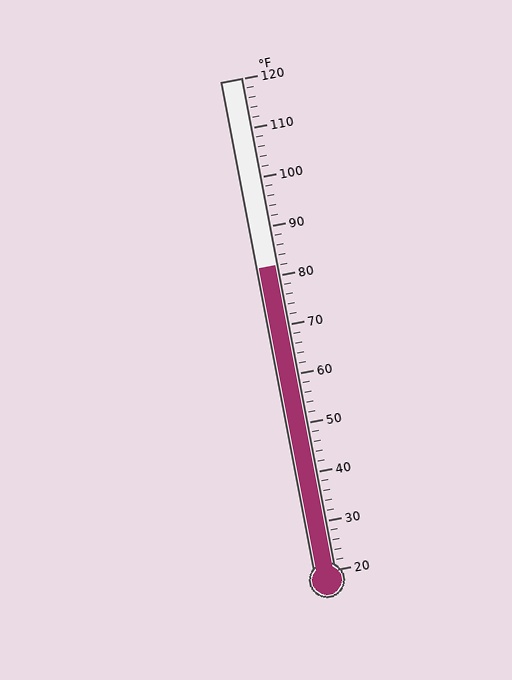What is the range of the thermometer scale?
The thermometer scale ranges from 20°F to 120°F.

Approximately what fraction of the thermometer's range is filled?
The thermometer is filled to approximately 60% of its range.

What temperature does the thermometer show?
The thermometer shows approximately 82°F.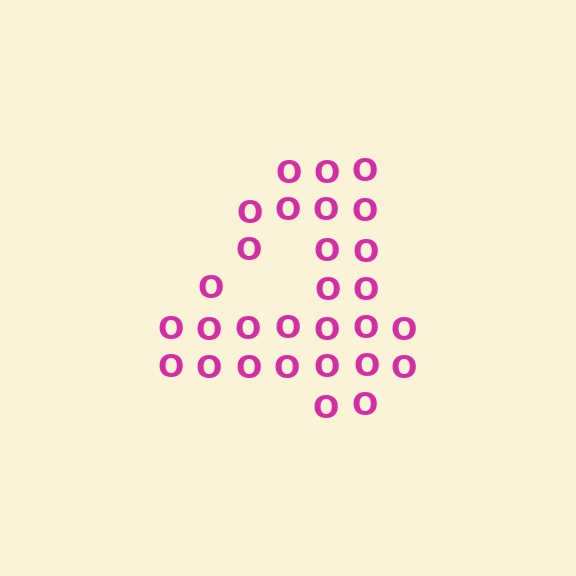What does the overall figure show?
The overall figure shows the digit 4.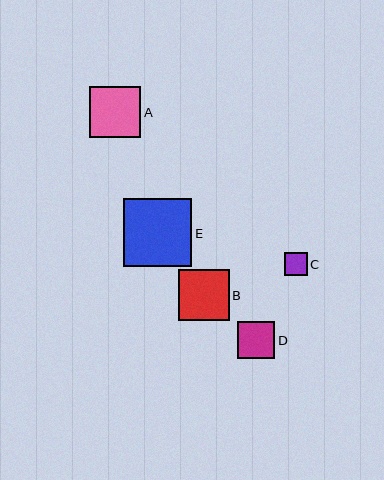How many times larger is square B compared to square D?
Square B is approximately 1.4 times the size of square D.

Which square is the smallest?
Square C is the smallest with a size of approximately 22 pixels.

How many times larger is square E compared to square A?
Square E is approximately 1.3 times the size of square A.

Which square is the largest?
Square E is the largest with a size of approximately 68 pixels.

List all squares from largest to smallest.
From largest to smallest: E, A, B, D, C.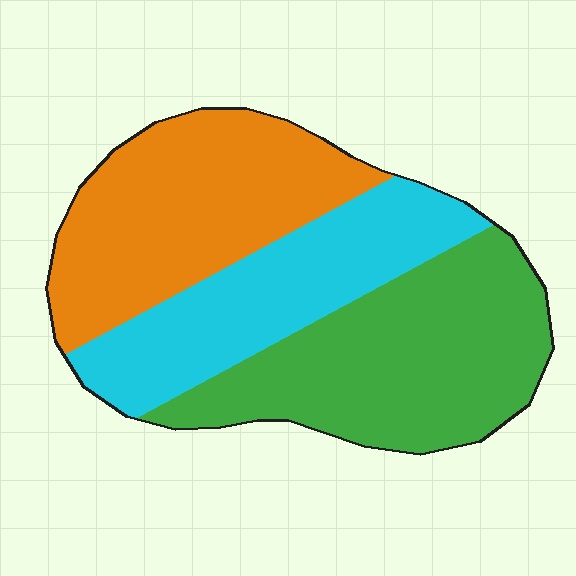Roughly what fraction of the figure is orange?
Orange covers about 35% of the figure.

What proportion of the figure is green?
Green covers roughly 40% of the figure.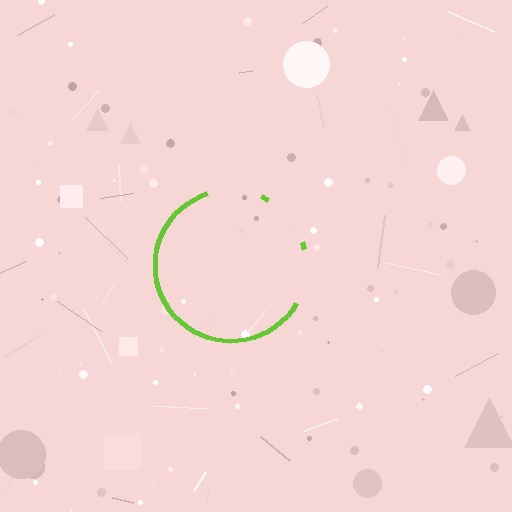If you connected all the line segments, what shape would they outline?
They would outline a circle.